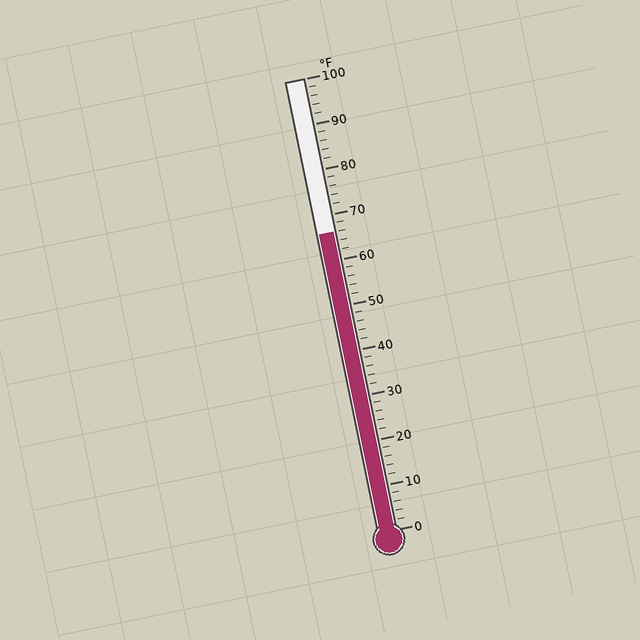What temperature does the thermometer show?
The thermometer shows approximately 66°F.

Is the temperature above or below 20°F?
The temperature is above 20°F.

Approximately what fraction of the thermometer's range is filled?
The thermometer is filled to approximately 65% of its range.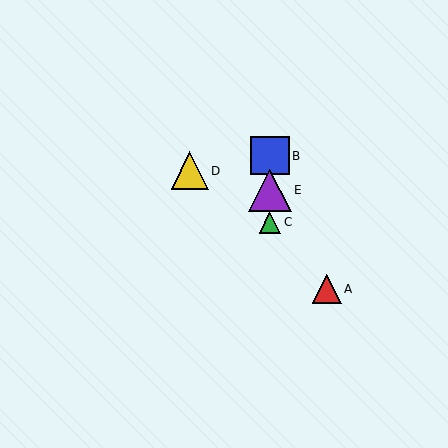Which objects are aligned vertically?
Objects B, C, E are aligned vertically.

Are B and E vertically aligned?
Yes, both are at x≈270.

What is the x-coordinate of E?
Object E is at x≈270.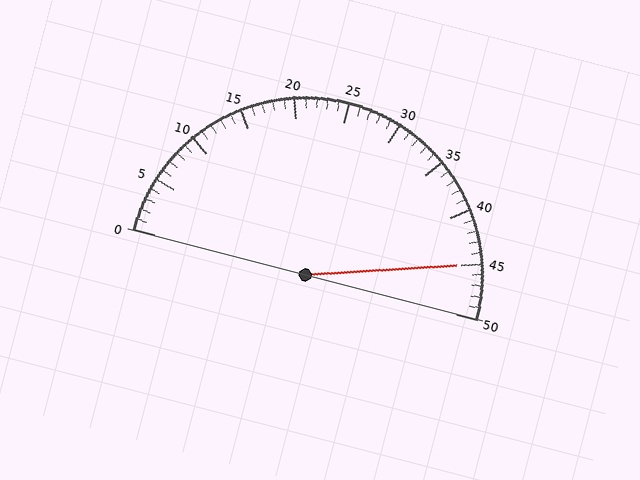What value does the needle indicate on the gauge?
The needle indicates approximately 45.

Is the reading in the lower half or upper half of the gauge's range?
The reading is in the upper half of the range (0 to 50).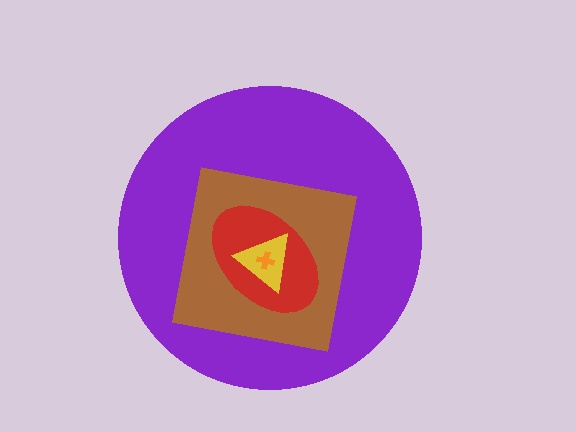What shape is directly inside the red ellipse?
The yellow triangle.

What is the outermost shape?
The purple circle.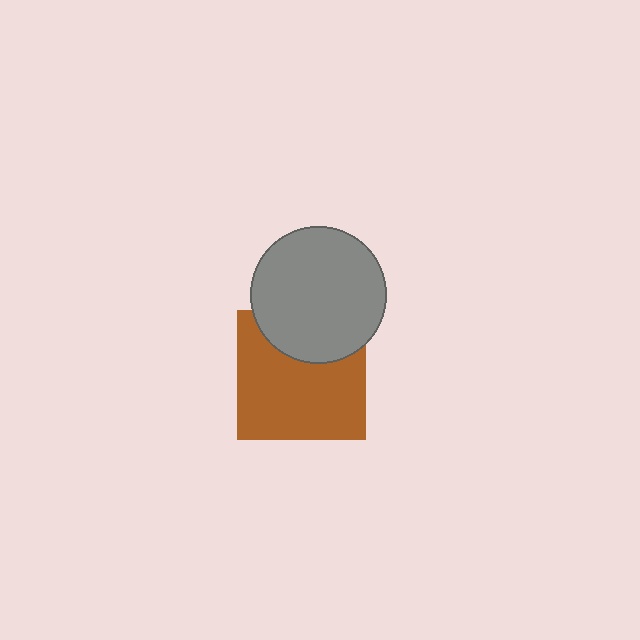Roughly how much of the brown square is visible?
Most of it is visible (roughly 70%).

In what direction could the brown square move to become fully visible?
The brown square could move down. That would shift it out from behind the gray circle entirely.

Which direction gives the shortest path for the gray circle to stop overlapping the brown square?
Moving up gives the shortest separation.